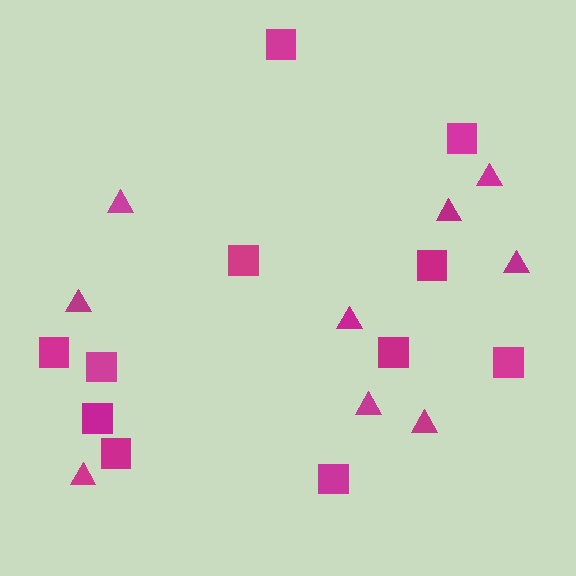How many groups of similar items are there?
There are 2 groups: one group of triangles (9) and one group of squares (11).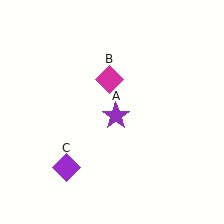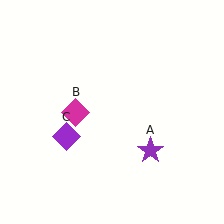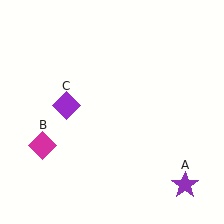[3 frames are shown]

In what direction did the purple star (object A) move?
The purple star (object A) moved down and to the right.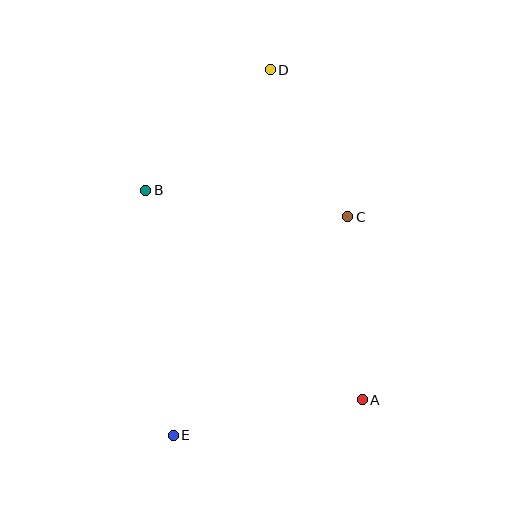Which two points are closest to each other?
Points C and D are closest to each other.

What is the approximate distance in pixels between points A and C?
The distance between A and C is approximately 184 pixels.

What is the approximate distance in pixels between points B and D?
The distance between B and D is approximately 173 pixels.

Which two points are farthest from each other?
Points D and E are farthest from each other.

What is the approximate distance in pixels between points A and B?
The distance between A and B is approximately 302 pixels.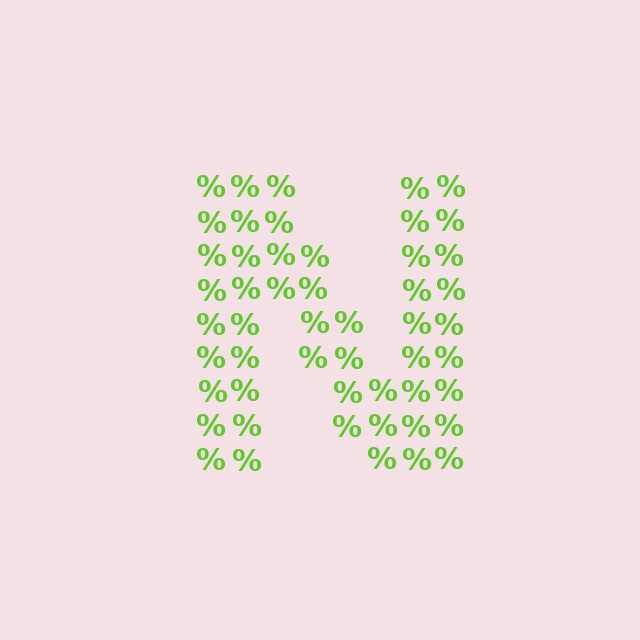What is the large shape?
The large shape is the letter N.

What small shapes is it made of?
It is made of small percent signs.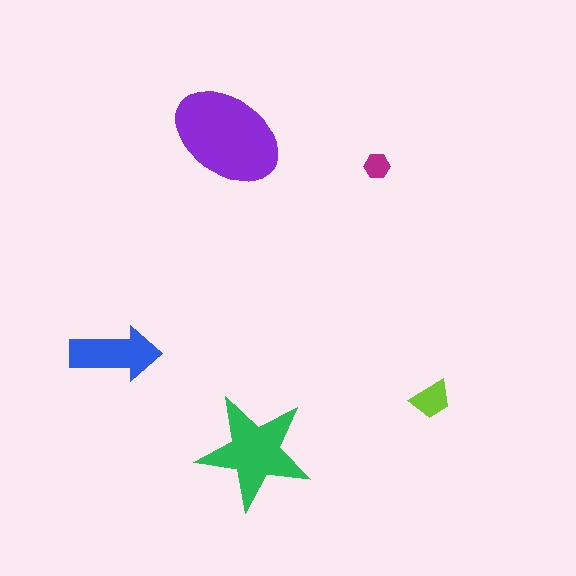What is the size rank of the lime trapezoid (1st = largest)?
4th.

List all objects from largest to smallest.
The purple ellipse, the green star, the blue arrow, the lime trapezoid, the magenta hexagon.